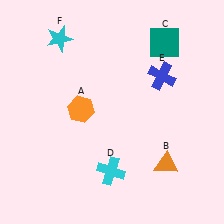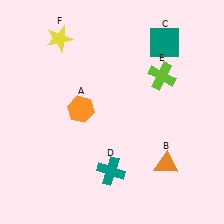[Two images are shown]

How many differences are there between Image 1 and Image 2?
There are 3 differences between the two images.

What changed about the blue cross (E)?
In Image 1, E is blue. In Image 2, it changed to lime.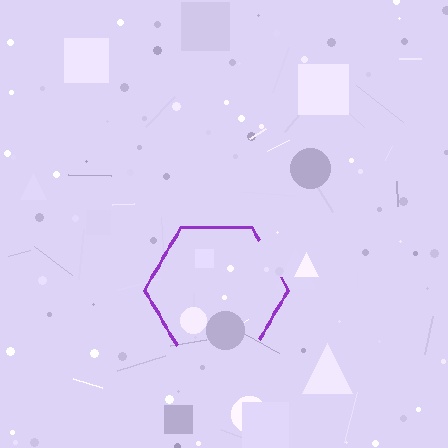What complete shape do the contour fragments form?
The contour fragments form a hexagon.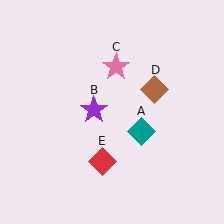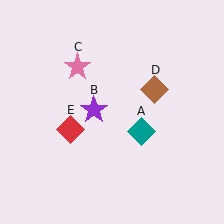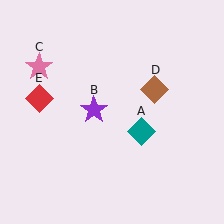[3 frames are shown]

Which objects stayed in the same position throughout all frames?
Teal diamond (object A) and purple star (object B) and brown diamond (object D) remained stationary.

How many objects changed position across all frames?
2 objects changed position: pink star (object C), red diamond (object E).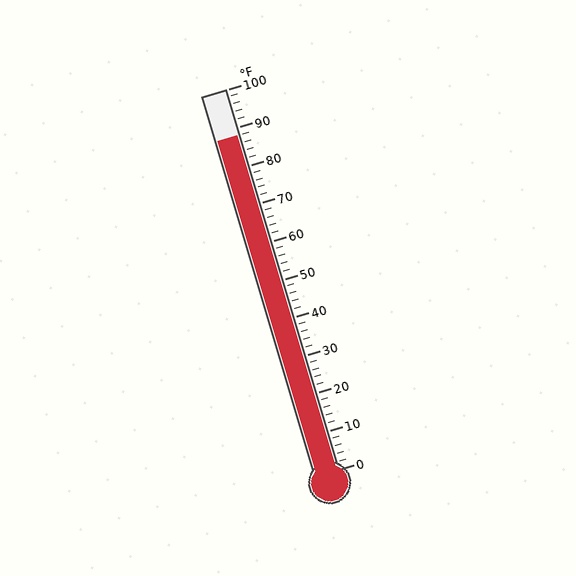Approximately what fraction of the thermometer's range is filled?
The thermometer is filled to approximately 90% of its range.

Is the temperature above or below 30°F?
The temperature is above 30°F.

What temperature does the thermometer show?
The thermometer shows approximately 88°F.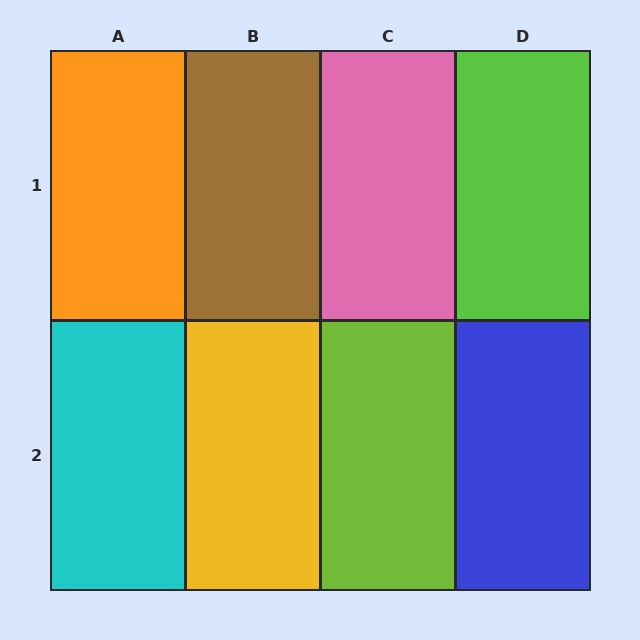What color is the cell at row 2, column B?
Yellow.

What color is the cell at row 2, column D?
Blue.